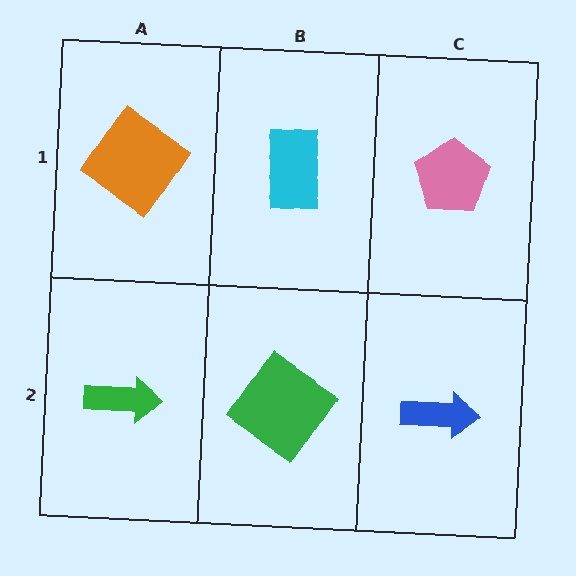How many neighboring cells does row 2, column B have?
3.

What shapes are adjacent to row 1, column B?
A green diamond (row 2, column B), an orange diamond (row 1, column A), a pink pentagon (row 1, column C).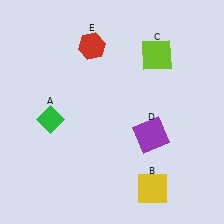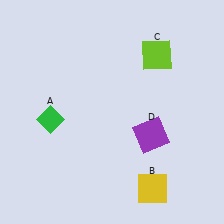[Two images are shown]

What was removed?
The red hexagon (E) was removed in Image 2.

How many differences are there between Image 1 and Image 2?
There is 1 difference between the two images.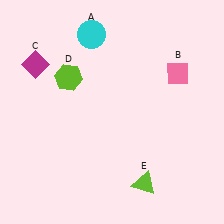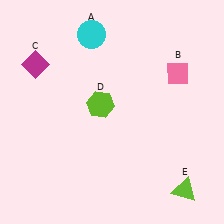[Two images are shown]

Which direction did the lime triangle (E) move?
The lime triangle (E) moved right.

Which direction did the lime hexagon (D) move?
The lime hexagon (D) moved right.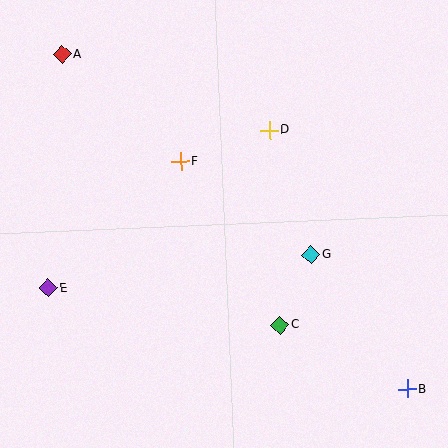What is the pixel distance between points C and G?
The distance between C and G is 77 pixels.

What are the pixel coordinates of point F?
Point F is at (181, 161).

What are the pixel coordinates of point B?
Point B is at (407, 389).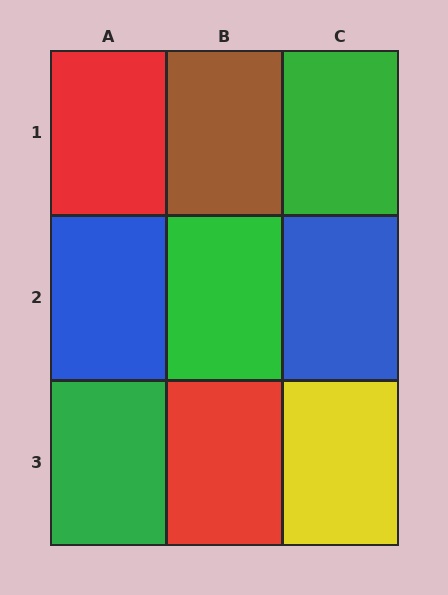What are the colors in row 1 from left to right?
Red, brown, green.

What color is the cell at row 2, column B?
Green.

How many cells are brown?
1 cell is brown.